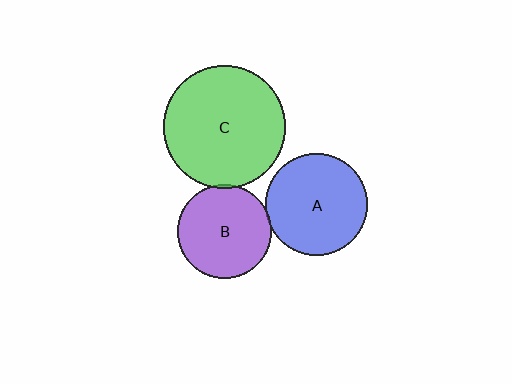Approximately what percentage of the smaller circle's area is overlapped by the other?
Approximately 5%.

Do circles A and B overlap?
Yes.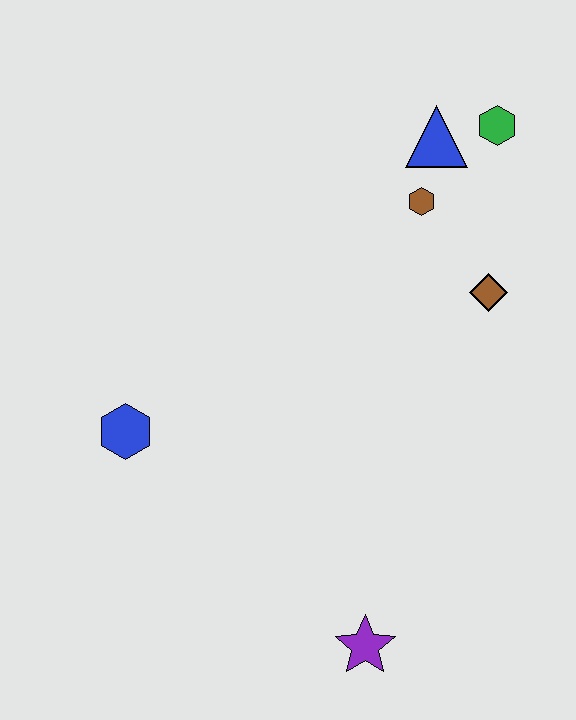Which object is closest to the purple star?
The blue hexagon is closest to the purple star.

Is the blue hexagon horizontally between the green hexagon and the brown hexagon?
No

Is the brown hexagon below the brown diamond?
No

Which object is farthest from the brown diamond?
The blue hexagon is farthest from the brown diamond.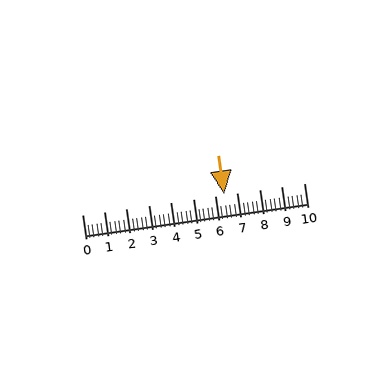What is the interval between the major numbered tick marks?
The major tick marks are spaced 1 units apart.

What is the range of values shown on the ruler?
The ruler shows values from 0 to 10.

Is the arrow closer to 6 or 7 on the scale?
The arrow is closer to 6.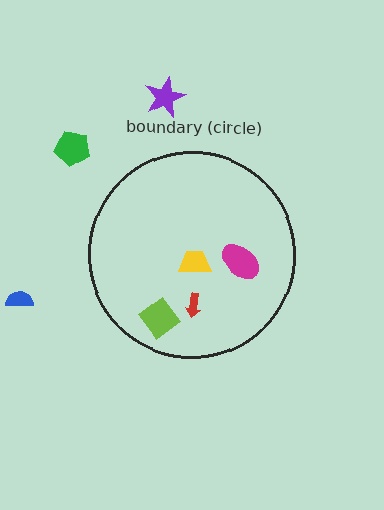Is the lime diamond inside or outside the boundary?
Inside.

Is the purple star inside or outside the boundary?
Outside.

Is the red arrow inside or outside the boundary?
Inside.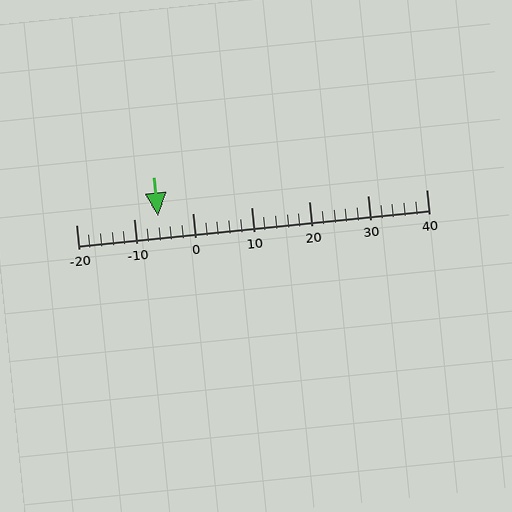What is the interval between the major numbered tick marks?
The major tick marks are spaced 10 units apart.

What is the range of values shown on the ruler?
The ruler shows values from -20 to 40.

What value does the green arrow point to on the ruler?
The green arrow points to approximately -6.